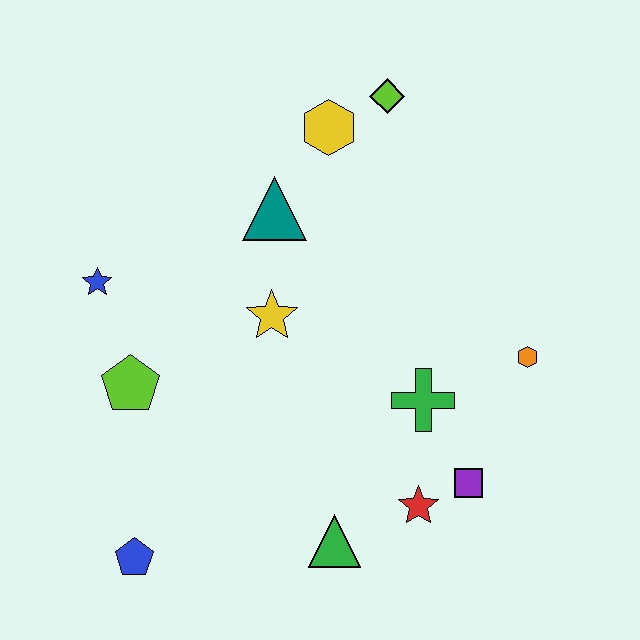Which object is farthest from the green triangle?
The lime diamond is farthest from the green triangle.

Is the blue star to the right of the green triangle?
No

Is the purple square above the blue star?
No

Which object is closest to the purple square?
The red star is closest to the purple square.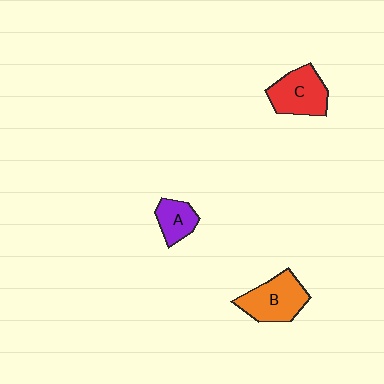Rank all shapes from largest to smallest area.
From largest to smallest: B (orange), C (red), A (purple).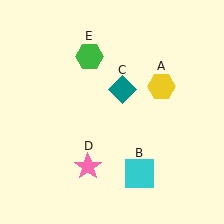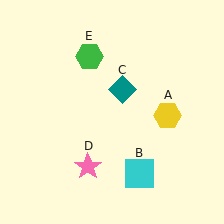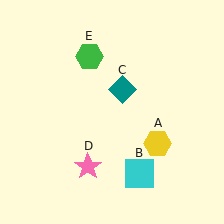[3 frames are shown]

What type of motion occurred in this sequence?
The yellow hexagon (object A) rotated clockwise around the center of the scene.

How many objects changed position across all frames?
1 object changed position: yellow hexagon (object A).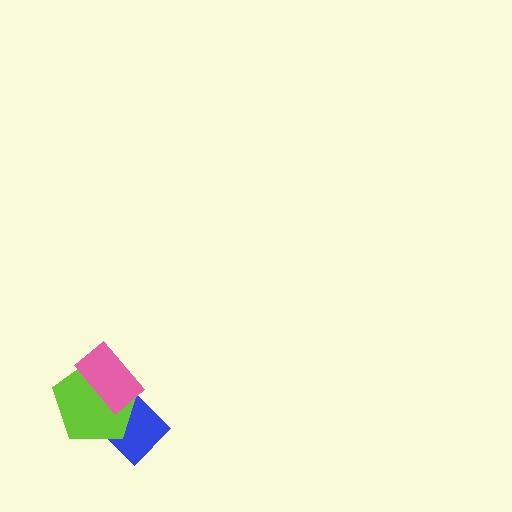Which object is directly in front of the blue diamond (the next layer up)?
The lime pentagon is directly in front of the blue diamond.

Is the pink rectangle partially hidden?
No, no other shape covers it.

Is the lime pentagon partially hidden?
Yes, it is partially covered by another shape.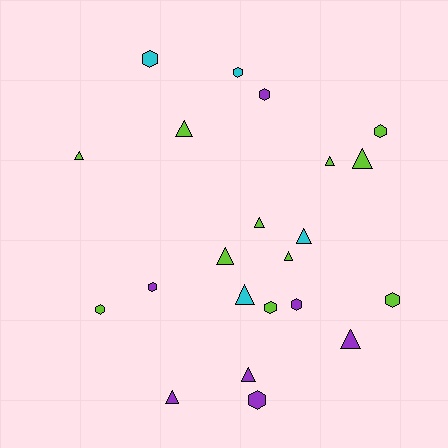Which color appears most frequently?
Lime, with 11 objects.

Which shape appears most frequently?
Triangle, with 12 objects.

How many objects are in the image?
There are 22 objects.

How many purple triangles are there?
There are 3 purple triangles.